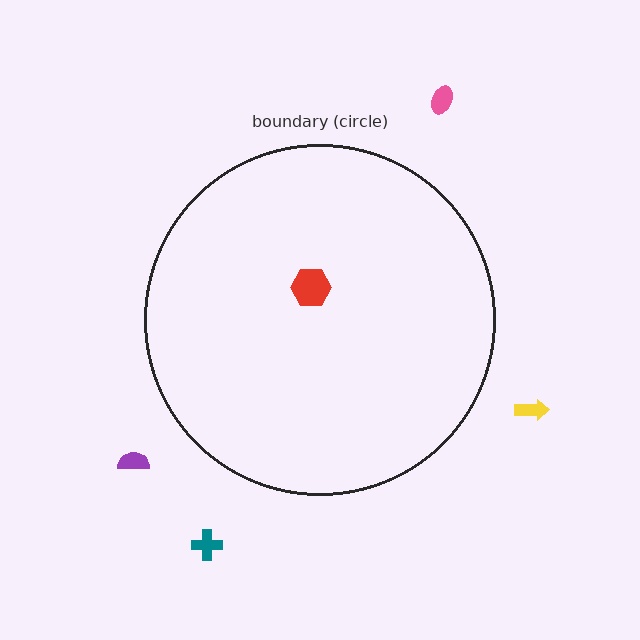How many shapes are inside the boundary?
1 inside, 4 outside.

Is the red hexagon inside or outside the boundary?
Inside.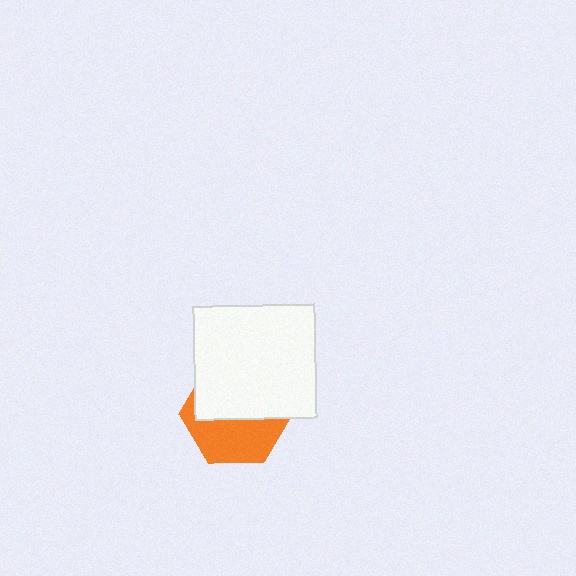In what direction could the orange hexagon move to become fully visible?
The orange hexagon could move down. That would shift it out from behind the white rectangle entirely.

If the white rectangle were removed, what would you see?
You would see the complete orange hexagon.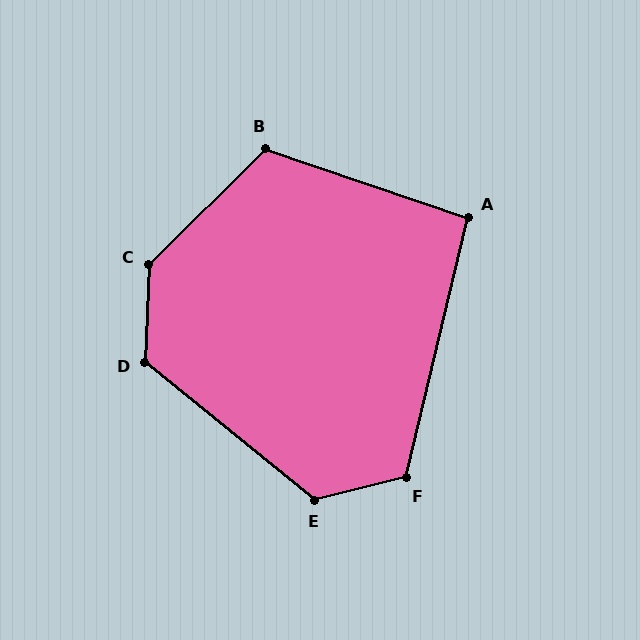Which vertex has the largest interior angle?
C, at approximately 137 degrees.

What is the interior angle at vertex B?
Approximately 116 degrees (obtuse).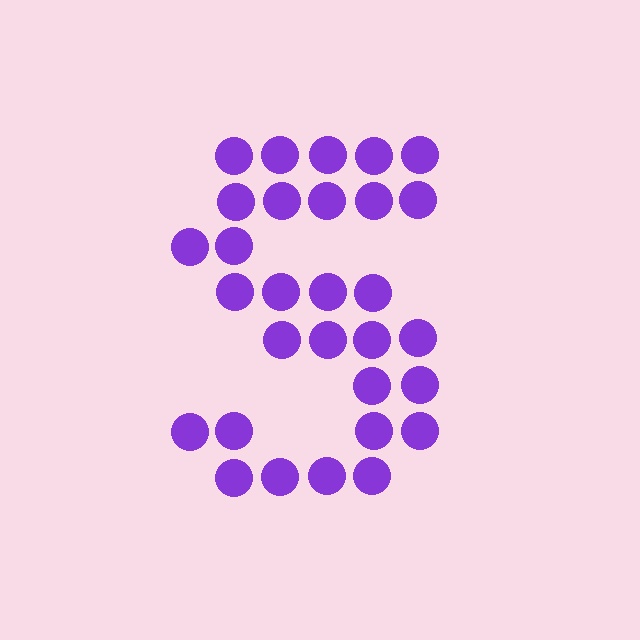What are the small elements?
The small elements are circles.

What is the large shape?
The large shape is the letter S.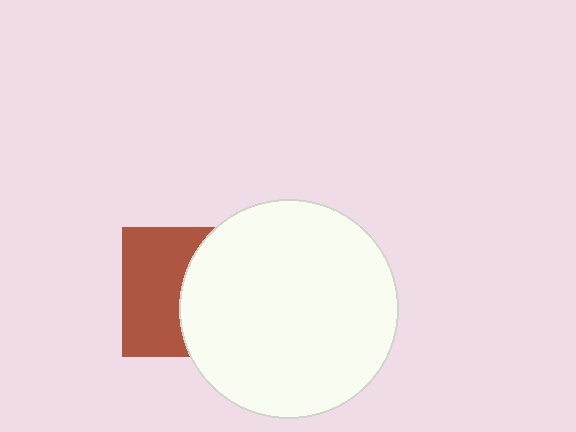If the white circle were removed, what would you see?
You would see the complete brown square.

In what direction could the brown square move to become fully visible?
The brown square could move left. That would shift it out from behind the white circle entirely.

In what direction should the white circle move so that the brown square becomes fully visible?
The white circle should move right. That is the shortest direction to clear the overlap and leave the brown square fully visible.